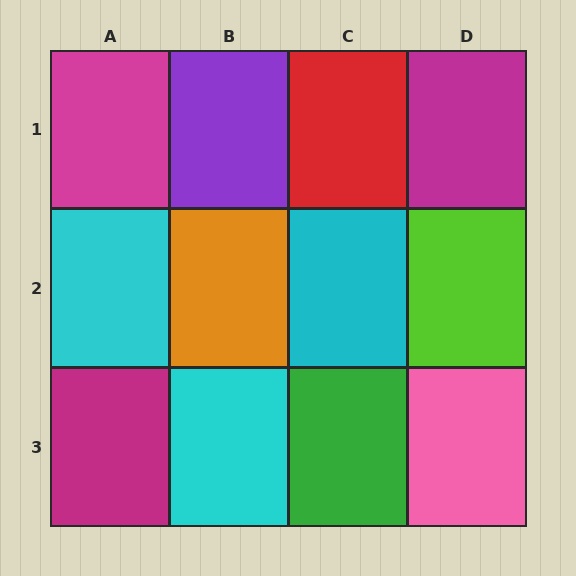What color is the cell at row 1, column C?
Red.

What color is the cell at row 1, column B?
Purple.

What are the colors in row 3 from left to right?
Magenta, cyan, green, pink.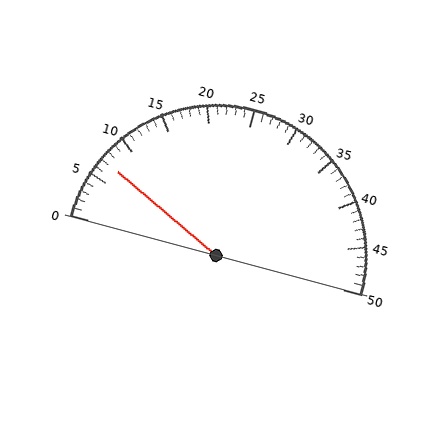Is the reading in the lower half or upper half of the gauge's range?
The reading is in the lower half of the range (0 to 50).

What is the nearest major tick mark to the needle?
The nearest major tick mark is 5.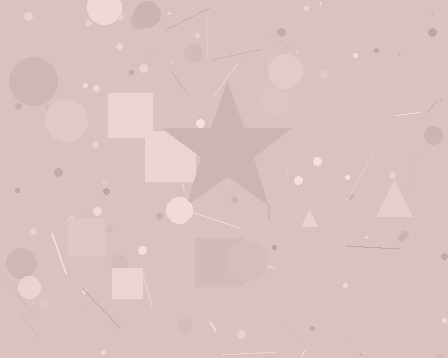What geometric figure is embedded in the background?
A star is embedded in the background.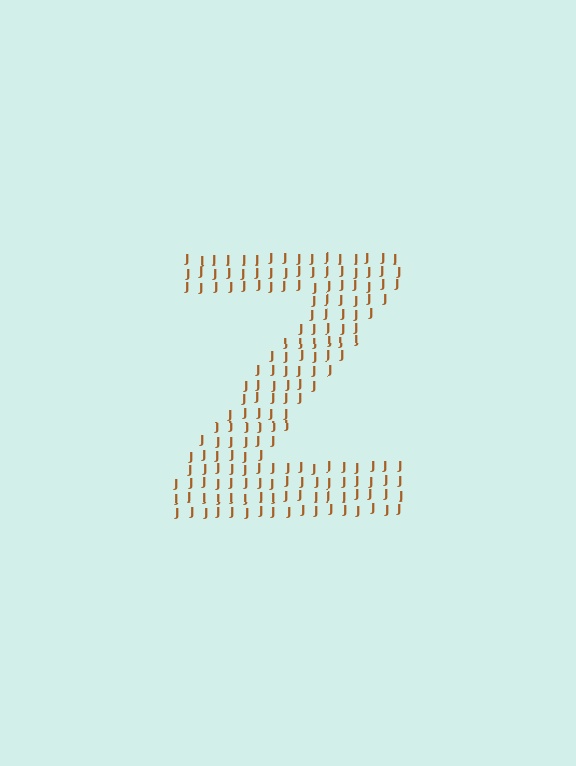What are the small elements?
The small elements are letter J's.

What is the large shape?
The large shape is the letter Z.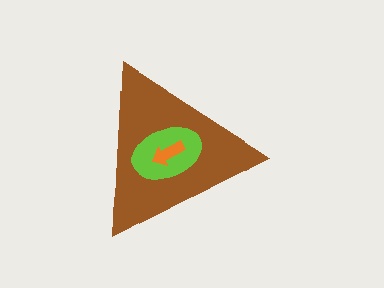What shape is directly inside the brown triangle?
The lime ellipse.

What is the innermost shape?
The orange arrow.